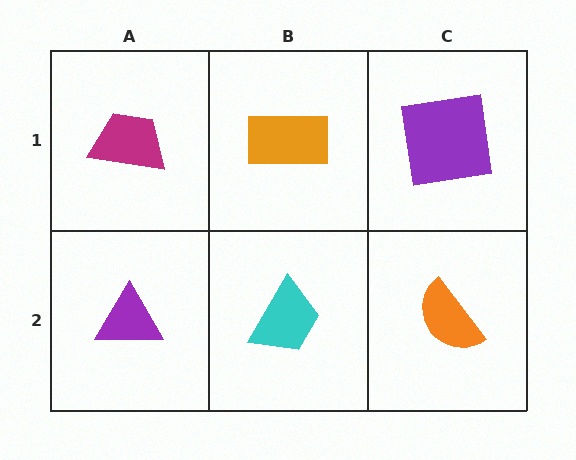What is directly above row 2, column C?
A purple square.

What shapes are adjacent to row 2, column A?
A magenta trapezoid (row 1, column A), a cyan trapezoid (row 2, column B).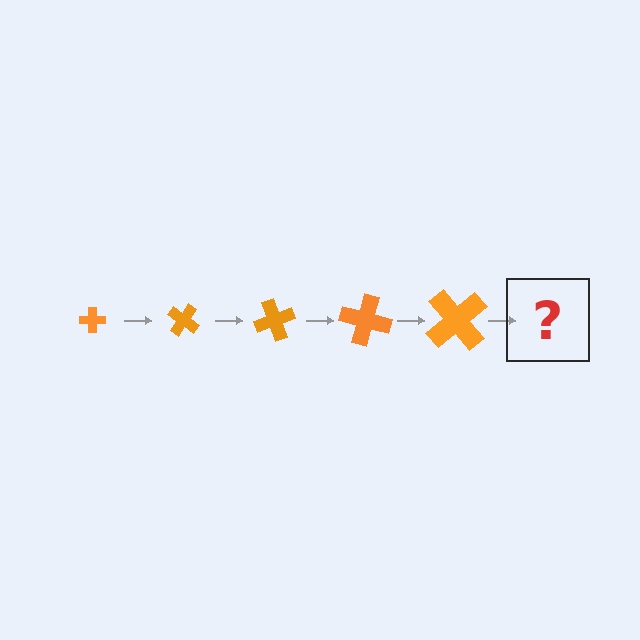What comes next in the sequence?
The next element should be a cross, larger than the previous one and rotated 175 degrees from the start.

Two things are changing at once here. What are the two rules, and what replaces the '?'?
The two rules are that the cross grows larger each step and it rotates 35 degrees each step. The '?' should be a cross, larger than the previous one and rotated 175 degrees from the start.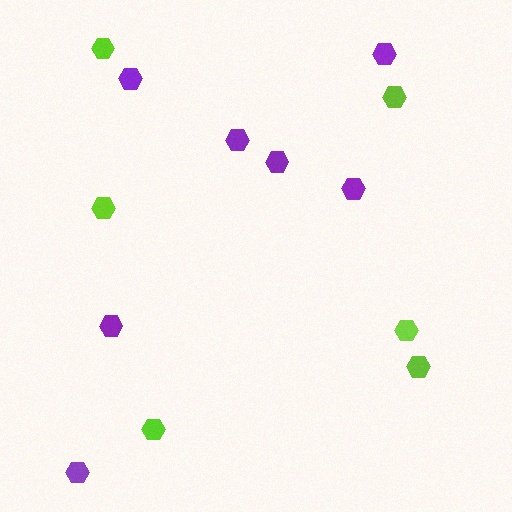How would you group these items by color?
There are 2 groups: one group of purple hexagons (7) and one group of lime hexagons (6).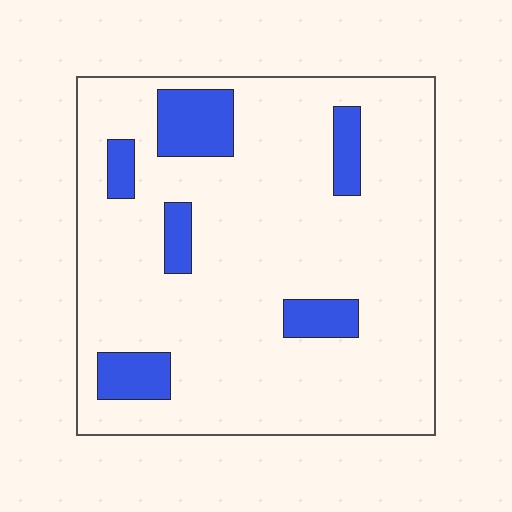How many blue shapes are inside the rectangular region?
6.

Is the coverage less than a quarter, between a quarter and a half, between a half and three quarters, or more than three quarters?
Less than a quarter.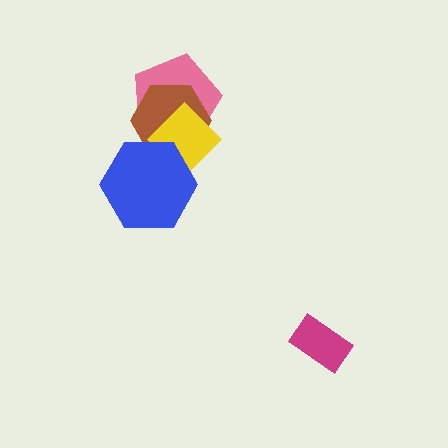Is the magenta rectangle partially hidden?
No, no other shape covers it.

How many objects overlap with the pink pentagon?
2 objects overlap with the pink pentagon.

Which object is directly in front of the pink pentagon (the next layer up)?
The brown hexagon is directly in front of the pink pentagon.